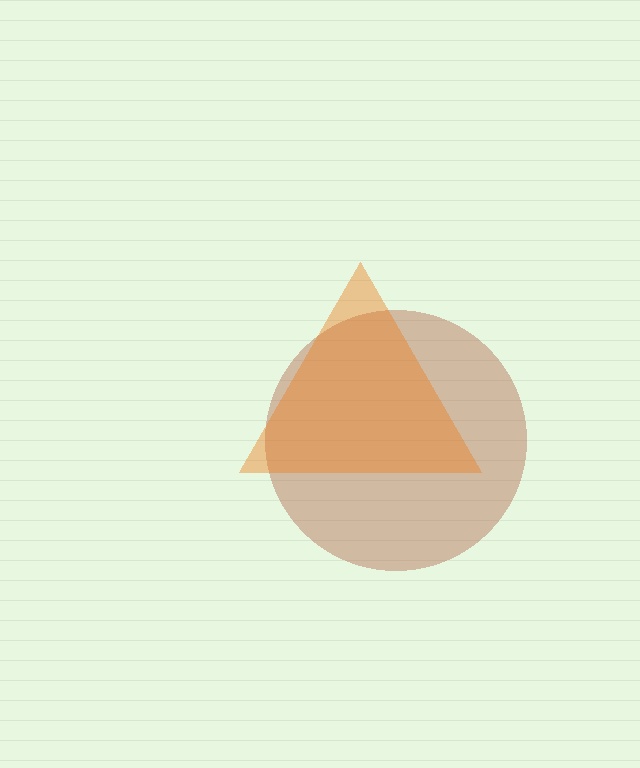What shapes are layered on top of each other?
The layered shapes are: a brown circle, an orange triangle.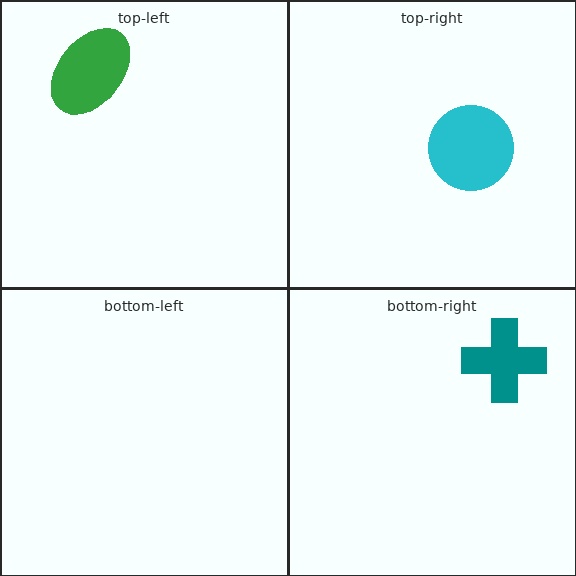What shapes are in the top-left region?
The green ellipse.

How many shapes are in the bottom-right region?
1.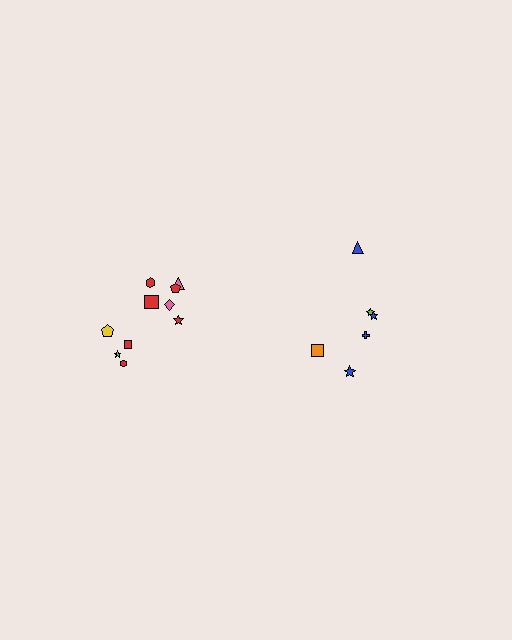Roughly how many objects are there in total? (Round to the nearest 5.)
Roughly 15 objects in total.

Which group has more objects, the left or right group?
The left group.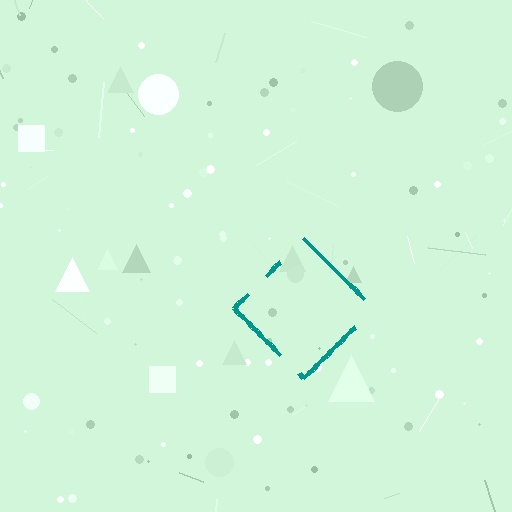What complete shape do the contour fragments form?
The contour fragments form a diamond.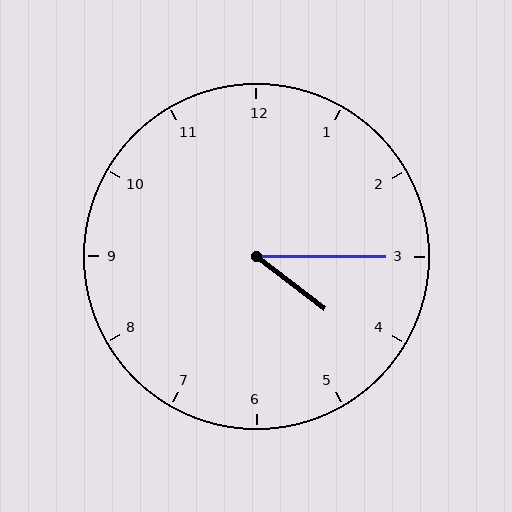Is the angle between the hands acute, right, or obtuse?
It is acute.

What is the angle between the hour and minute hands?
Approximately 38 degrees.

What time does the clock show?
4:15.